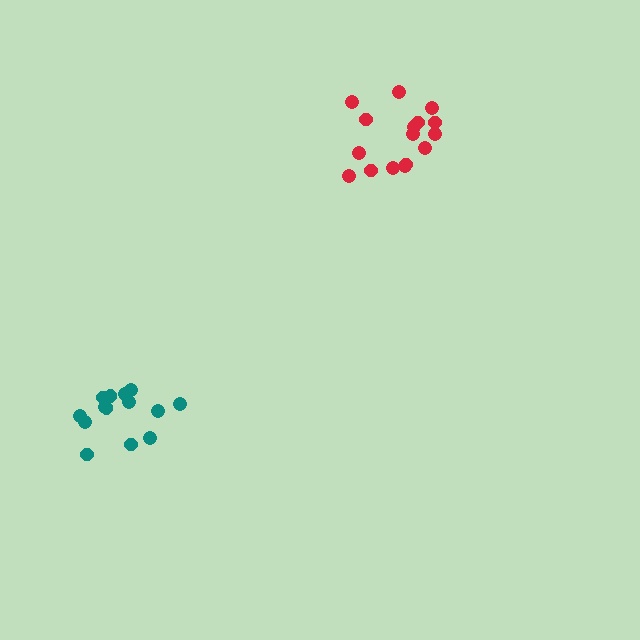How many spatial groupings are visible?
There are 2 spatial groupings.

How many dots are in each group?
Group 1: 14 dots, Group 2: 16 dots (30 total).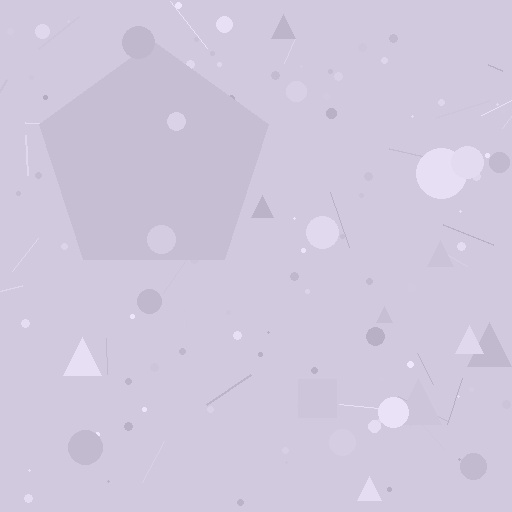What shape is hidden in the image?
A pentagon is hidden in the image.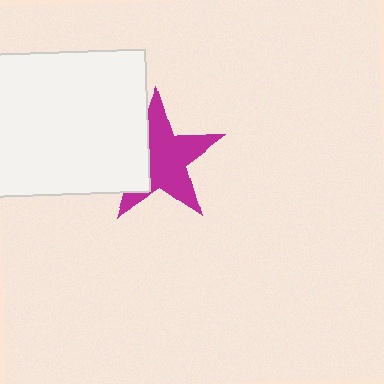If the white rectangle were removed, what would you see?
You would see the complete magenta star.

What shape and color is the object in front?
The object in front is a white rectangle.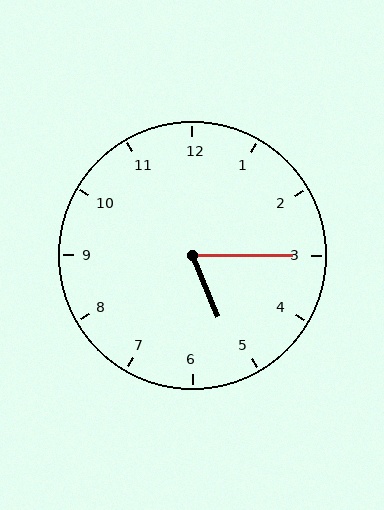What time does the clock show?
5:15.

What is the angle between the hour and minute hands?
Approximately 68 degrees.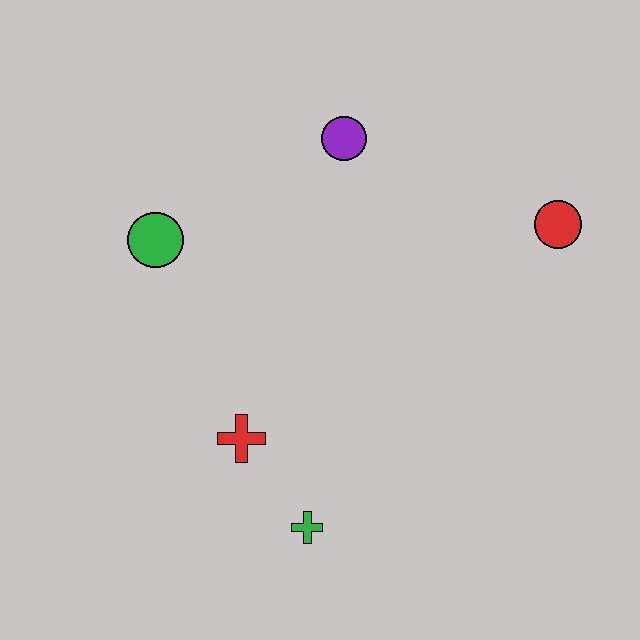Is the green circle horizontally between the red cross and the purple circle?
No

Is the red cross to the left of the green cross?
Yes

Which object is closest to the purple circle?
The green circle is closest to the purple circle.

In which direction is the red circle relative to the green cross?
The red circle is above the green cross.